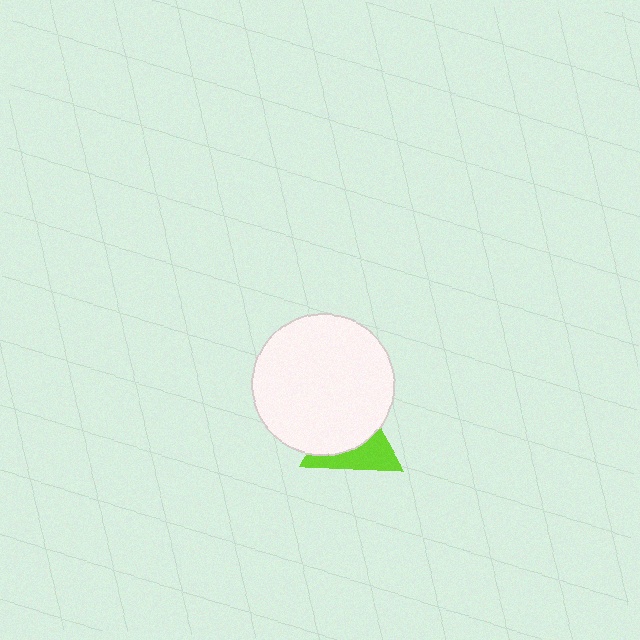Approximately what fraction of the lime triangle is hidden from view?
Roughly 59% of the lime triangle is hidden behind the white circle.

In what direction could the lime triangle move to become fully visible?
The lime triangle could move toward the lower-right. That would shift it out from behind the white circle entirely.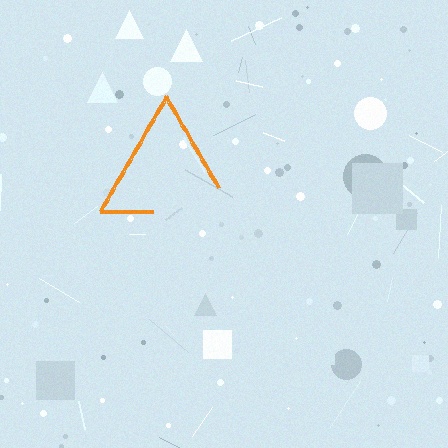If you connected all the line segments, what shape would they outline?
They would outline a triangle.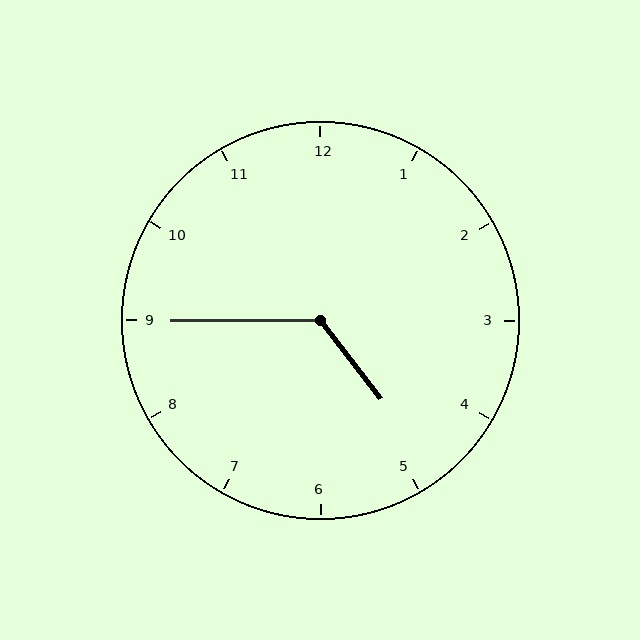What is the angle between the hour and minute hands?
Approximately 128 degrees.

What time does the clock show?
4:45.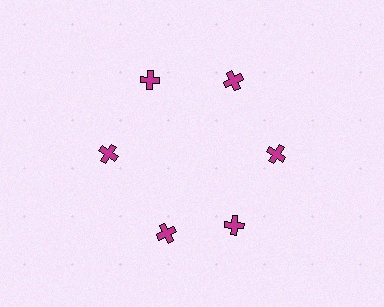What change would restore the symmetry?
The symmetry would be restored by rotating it back into even spacing with its neighbors so that all 6 crosses sit at equal angles and equal distance from the center.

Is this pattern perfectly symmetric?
No. The 6 magenta crosses are arranged in a ring, but one element near the 7 o'clock position is rotated out of alignment along the ring, breaking the 6-fold rotational symmetry.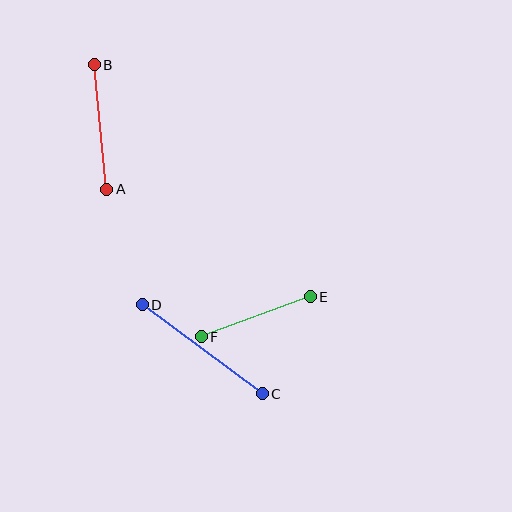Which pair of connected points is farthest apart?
Points C and D are farthest apart.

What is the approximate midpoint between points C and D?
The midpoint is at approximately (202, 349) pixels.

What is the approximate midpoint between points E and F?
The midpoint is at approximately (256, 317) pixels.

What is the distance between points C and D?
The distance is approximately 149 pixels.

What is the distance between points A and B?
The distance is approximately 125 pixels.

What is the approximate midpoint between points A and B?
The midpoint is at approximately (100, 127) pixels.